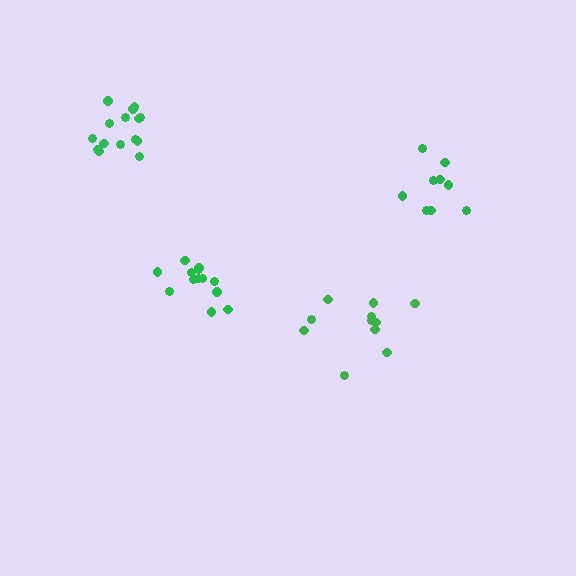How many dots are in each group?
Group 1: 11 dots, Group 2: 9 dots, Group 3: 15 dots, Group 4: 13 dots (48 total).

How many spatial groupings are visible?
There are 4 spatial groupings.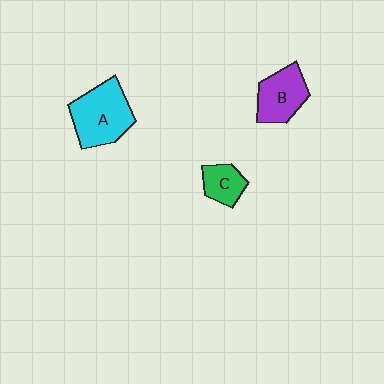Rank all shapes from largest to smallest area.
From largest to smallest: A (cyan), B (purple), C (green).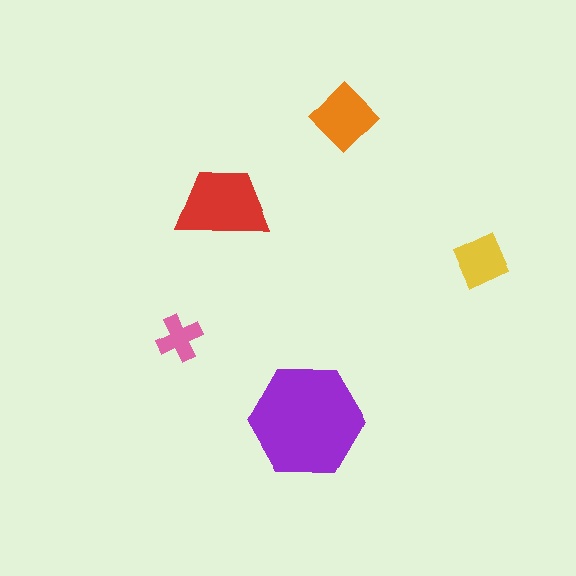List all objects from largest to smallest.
The purple hexagon, the red trapezoid, the orange diamond, the yellow square, the pink cross.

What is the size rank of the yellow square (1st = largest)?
4th.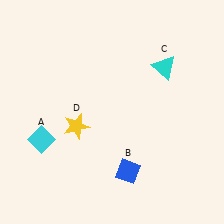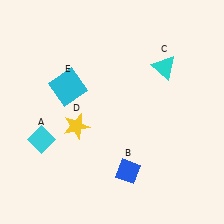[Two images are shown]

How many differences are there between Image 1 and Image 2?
There is 1 difference between the two images.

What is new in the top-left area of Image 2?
A cyan square (E) was added in the top-left area of Image 2.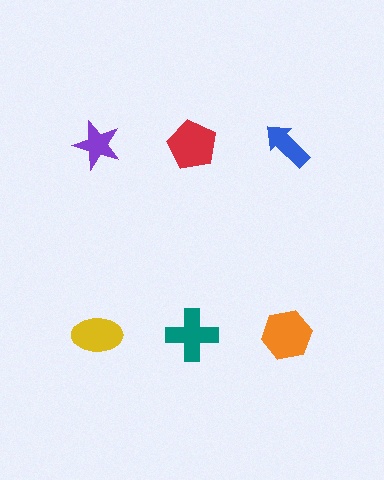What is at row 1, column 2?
A red pentagon.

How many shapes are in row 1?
3 shapes.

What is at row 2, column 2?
A teal cross.